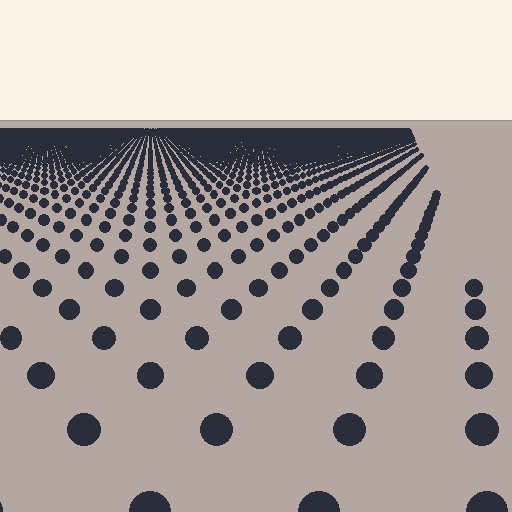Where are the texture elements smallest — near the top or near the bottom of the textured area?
Near the top.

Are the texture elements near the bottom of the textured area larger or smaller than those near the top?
Larger. Near the bottom, elements are closer to the viewer and appear at a bigger on-screen size.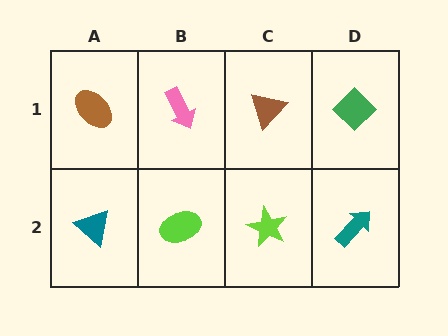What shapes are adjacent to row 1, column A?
A teal triangle (row 2, column A), a pink arrow (row 1, column B).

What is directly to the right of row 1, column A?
A pink arrow.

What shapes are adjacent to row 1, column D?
A teal arrow (row 2, column D), a brown triangle (row 1, column C).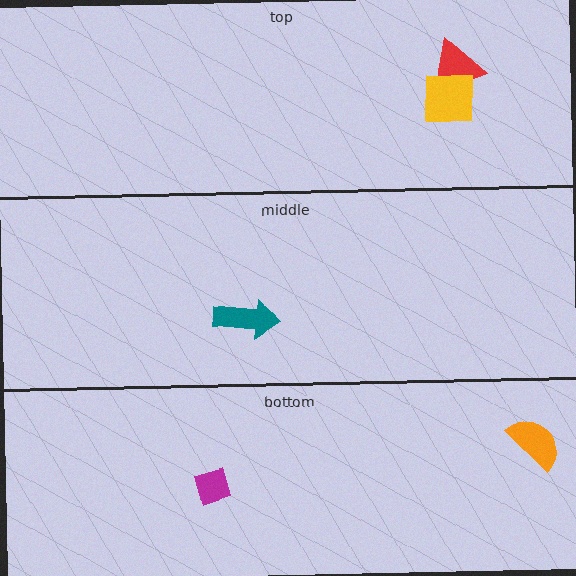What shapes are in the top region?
The red triangle, the yellow square.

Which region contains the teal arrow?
The middle region.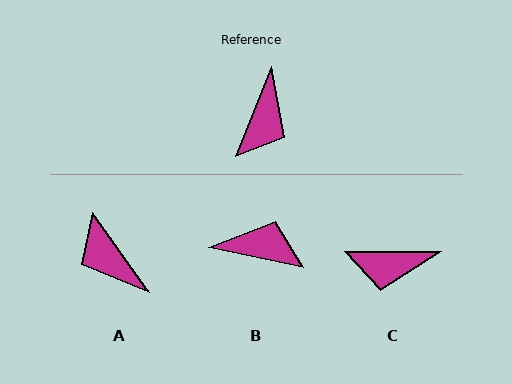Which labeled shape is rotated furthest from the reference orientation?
A, about 123 degrees away.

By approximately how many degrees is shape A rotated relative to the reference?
Approximately 123 degrees clockwise.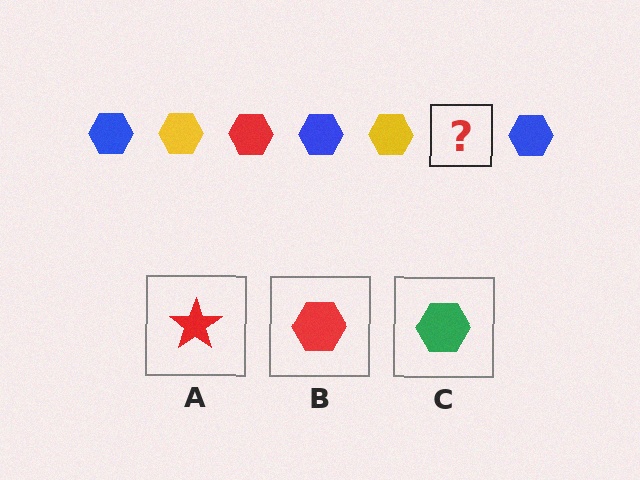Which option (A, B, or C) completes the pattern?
B.